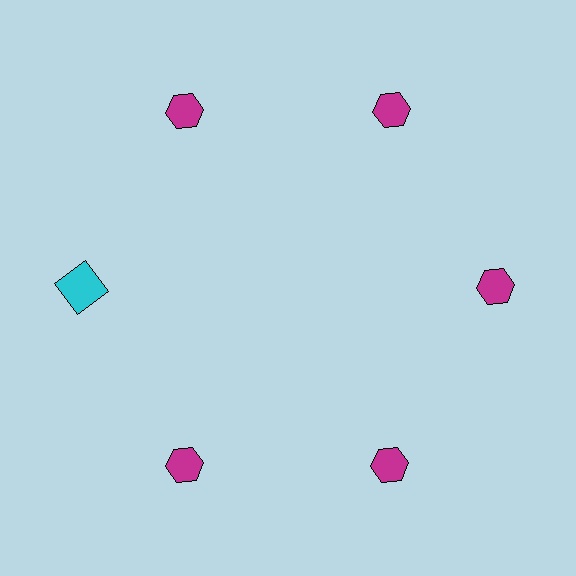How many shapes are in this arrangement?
There are 6 shapes arranged in a ring pattern.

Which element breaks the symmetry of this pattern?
The cyan square at roughly the 9 o'clock position breaks the symmetry. All other shapes are magenta hexagons.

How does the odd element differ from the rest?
It differs in both color (cyan instead of magenta) and shape (square instead of hexagon).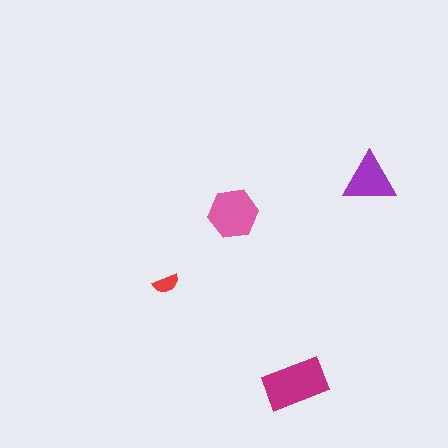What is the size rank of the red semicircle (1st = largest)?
4th.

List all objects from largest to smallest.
The magenta rectangle, the pink hexagon, the purple triangle, the red semicircle.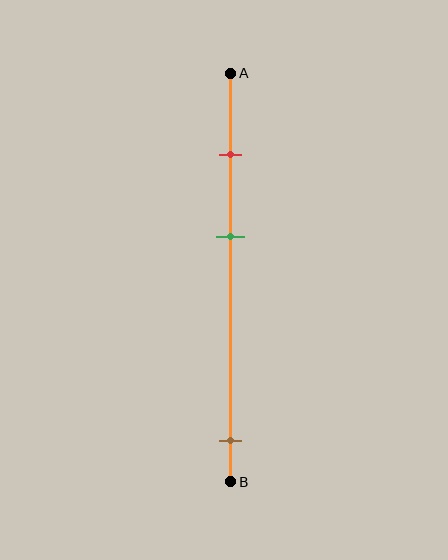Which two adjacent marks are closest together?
The red and green marks are the closest adjacent pair.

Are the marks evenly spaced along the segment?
No, the marks are not evenly spaced.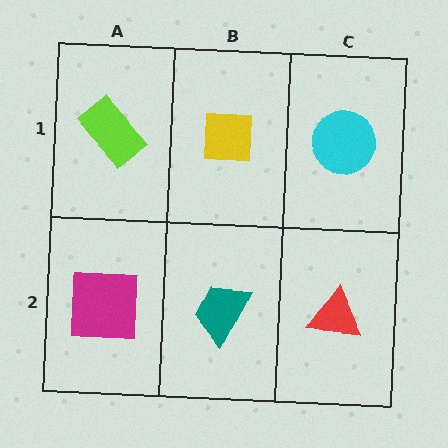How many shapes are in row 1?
3 shapes.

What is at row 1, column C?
A cyan circle.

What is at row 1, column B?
A yellow square.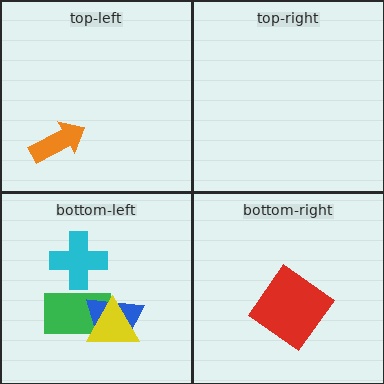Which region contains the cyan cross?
The bottom-left region.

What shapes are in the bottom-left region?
The cyan cross, the green rectangle, the blue trapezoid, the yellow triangle.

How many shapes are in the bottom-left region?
4.